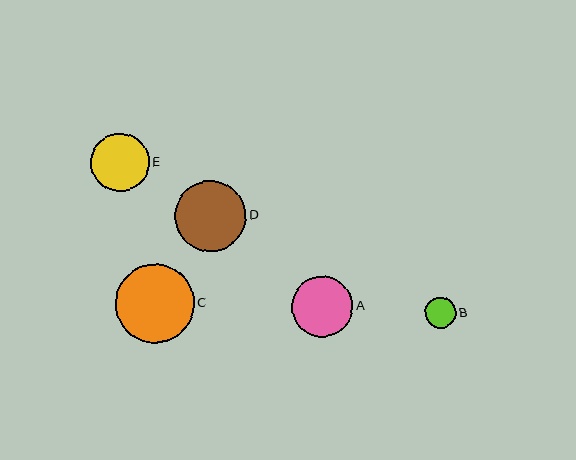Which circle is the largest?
Circle C is the largest with a size of approximately 79 pixels.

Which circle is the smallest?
Circle B is the smallest with a size of approximately 30 pixels.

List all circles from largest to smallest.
From largest to smallest: C, D, A, E, B.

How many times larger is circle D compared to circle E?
Circle D is approximately 1.2 times the size of circle E.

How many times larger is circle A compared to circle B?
Circle A is approximately 2.0 times the size of circle B.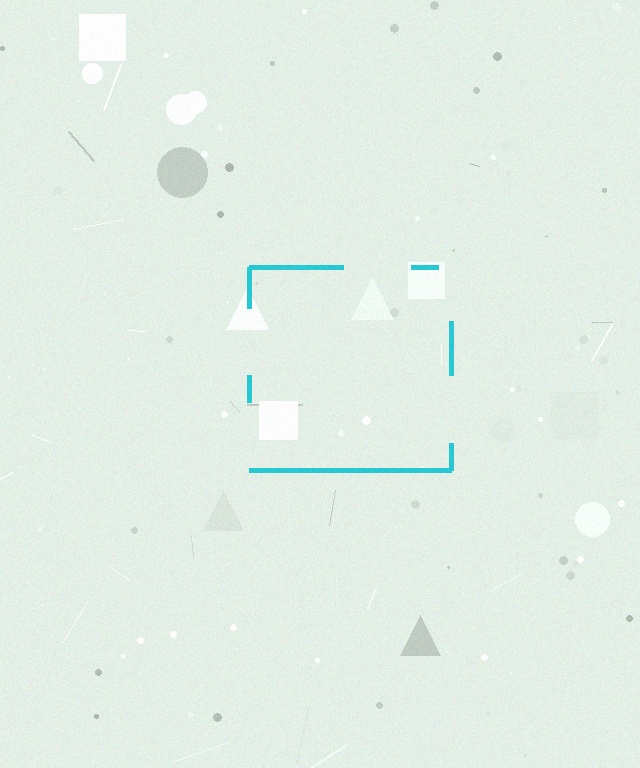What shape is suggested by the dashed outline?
The dashed outline suggests a square.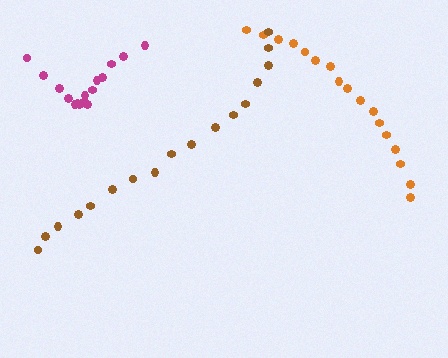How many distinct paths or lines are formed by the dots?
There are 3 distinct paths.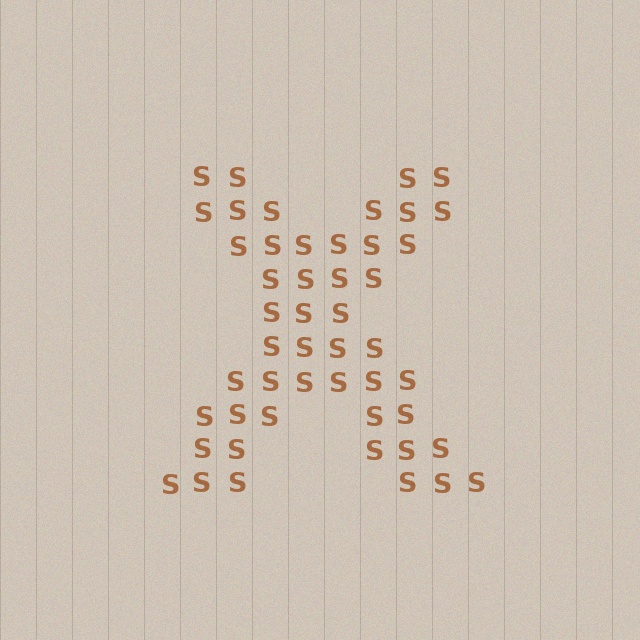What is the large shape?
The large shape is the letter X.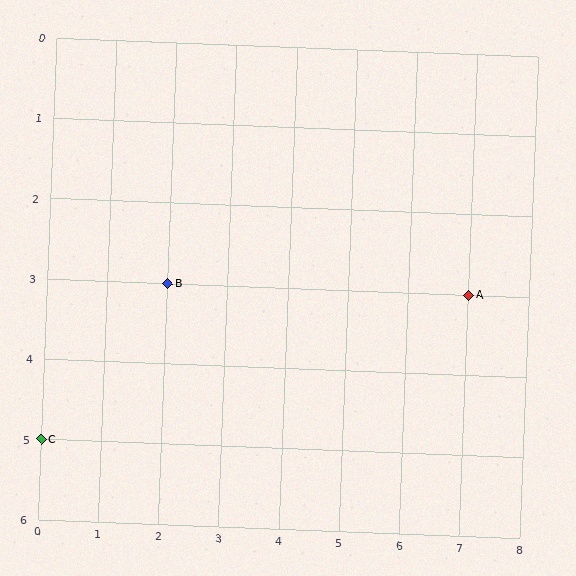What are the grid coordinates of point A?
Point A is at grid coordinates (7, 3).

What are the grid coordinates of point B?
Point B is at grid coordinates (2, 3).